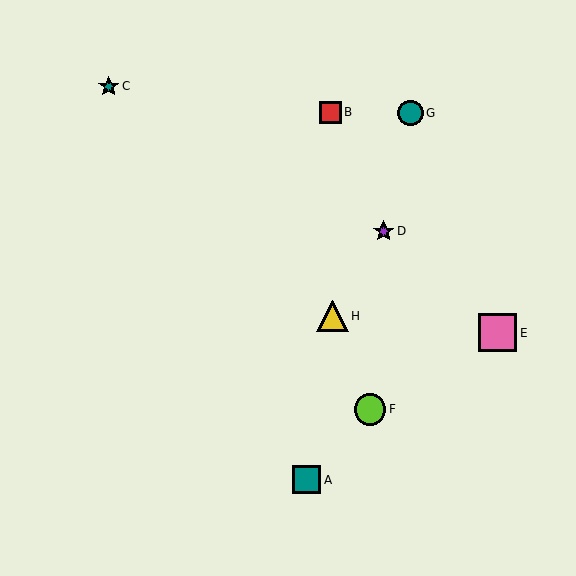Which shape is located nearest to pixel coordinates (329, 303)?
The yellow triangle (labeled H) at (332, 316) is nearest to that location.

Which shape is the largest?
The pink square (labeled E) is the largest.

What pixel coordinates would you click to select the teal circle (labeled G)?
Click at (410, 113) to select the teal circle G.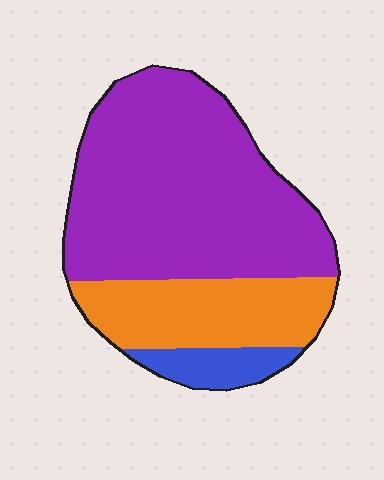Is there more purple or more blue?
Purple.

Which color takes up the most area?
Purple, at roughly 65%.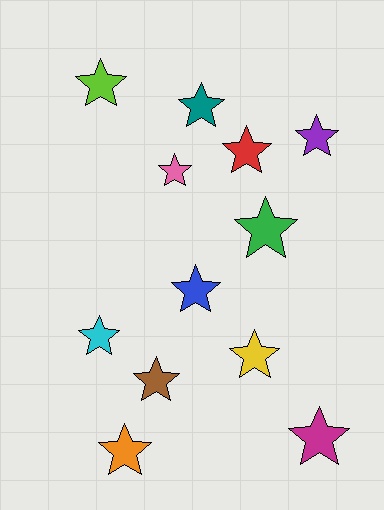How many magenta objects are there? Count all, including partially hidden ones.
There is 1 magenta object.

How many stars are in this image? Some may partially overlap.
There are 12 stars.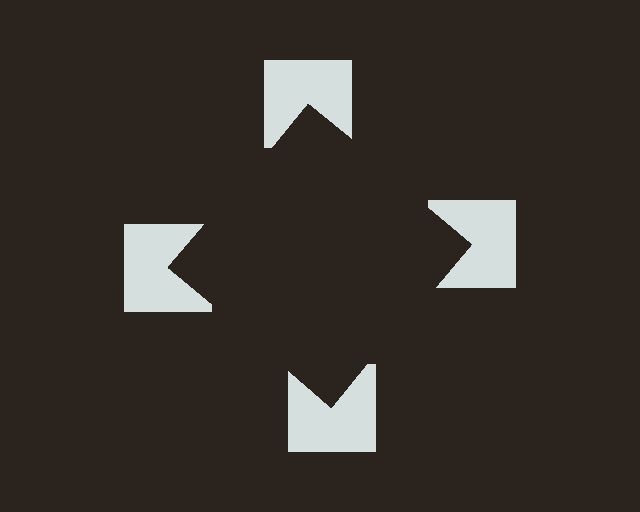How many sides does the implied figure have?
4 sides.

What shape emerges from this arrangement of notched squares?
An illusory square — its edges are inferred from the aligned wedge cuts in the notched squares, not physically drawn.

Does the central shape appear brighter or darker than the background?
It typically appears slightly darker than the background, even though no actual brightness change is drawn.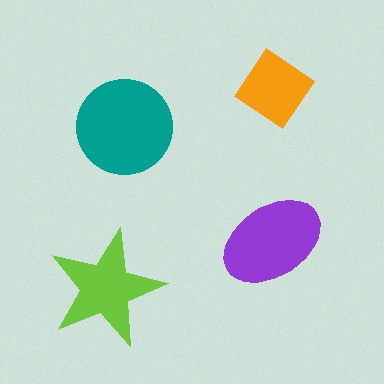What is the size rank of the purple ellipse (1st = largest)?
2nd.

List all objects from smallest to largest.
The orange diamond, the lime star, the purple ellipse, the teal circle.